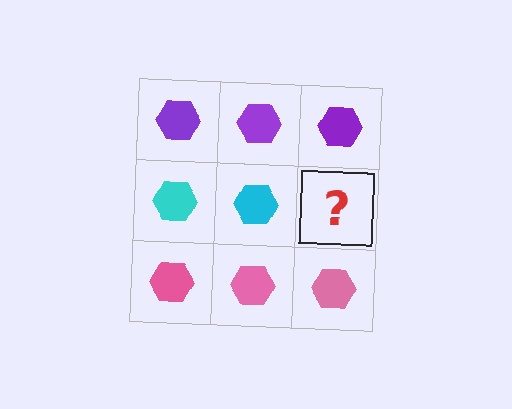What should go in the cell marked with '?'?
The missing cell should contain a cyan hexagon.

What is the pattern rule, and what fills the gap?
The rule is that each row has a consistent color. The gap should be filled with a cyan hexagon.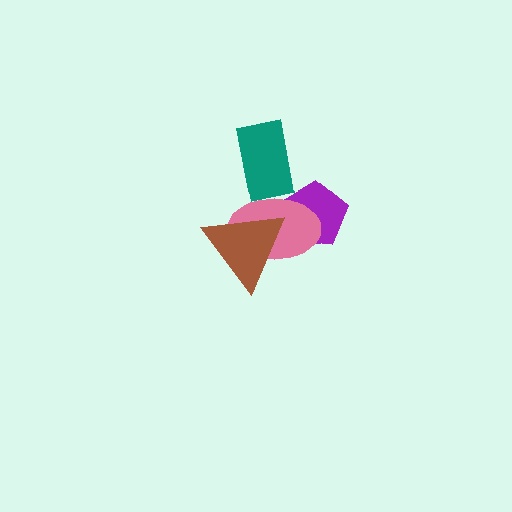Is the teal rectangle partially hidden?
Yes, it is partially covered by another shape.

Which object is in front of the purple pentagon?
The pink ellipse is in front of the purple pentagon.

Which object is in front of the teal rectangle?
The pink ellipse is in front of the teal rectangle.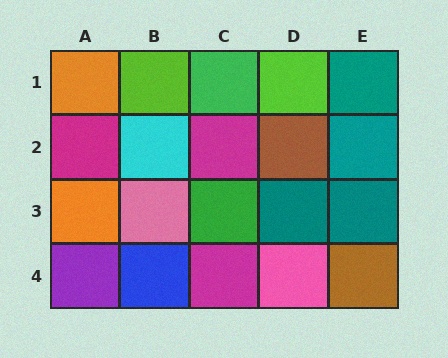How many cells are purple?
1 cell is purple.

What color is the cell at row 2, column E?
Teal.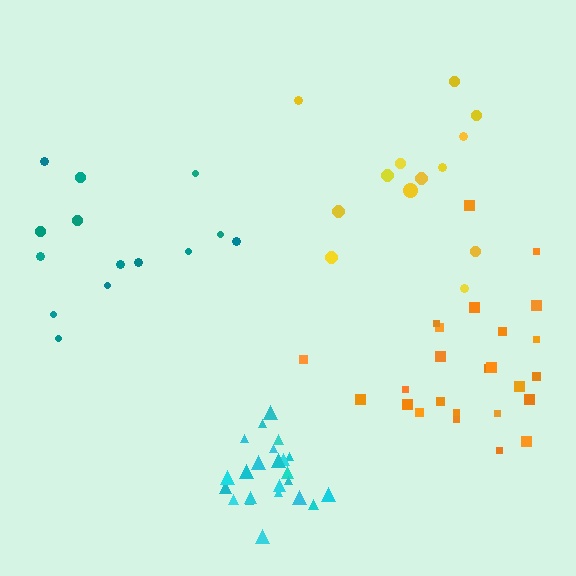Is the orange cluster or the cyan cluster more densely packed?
Cyan.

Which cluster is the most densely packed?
Cyan.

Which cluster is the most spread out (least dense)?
Yellow.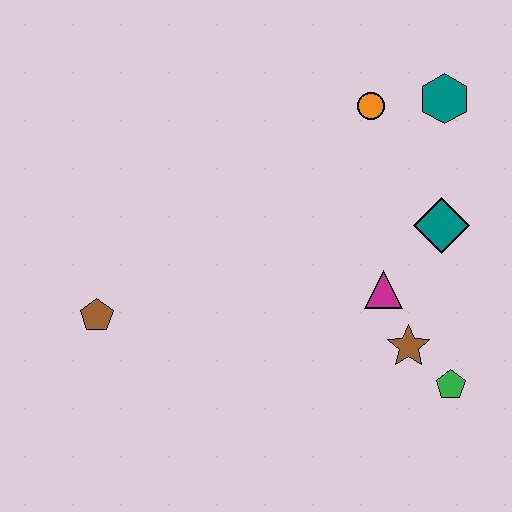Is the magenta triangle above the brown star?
Yes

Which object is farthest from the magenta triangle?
The brown pentagon is farthest from the magenta triangle.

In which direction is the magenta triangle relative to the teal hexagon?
The magenta triangle is below the teal hexagon.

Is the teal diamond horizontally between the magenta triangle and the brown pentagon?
No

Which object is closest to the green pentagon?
The brown star is closest to the green pentagon.